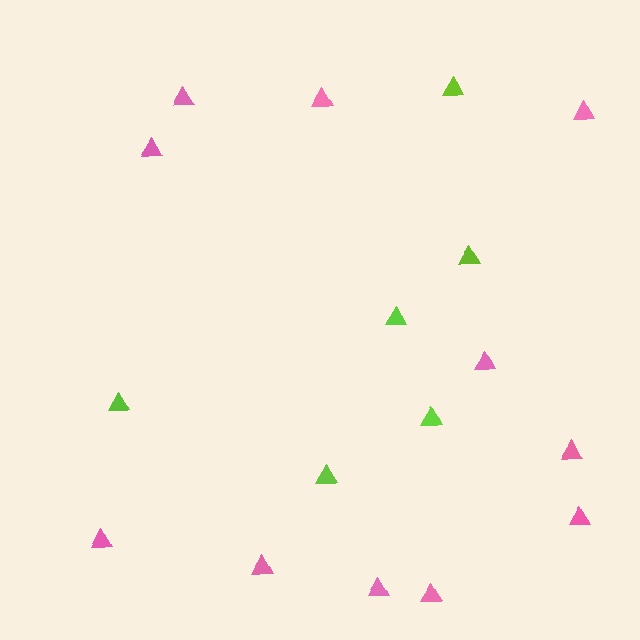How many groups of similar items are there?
There are 2 groups: one group of pink triangles (11) and one group of lime triangles (6).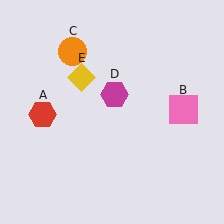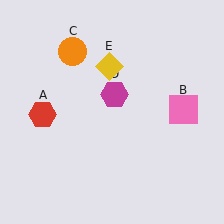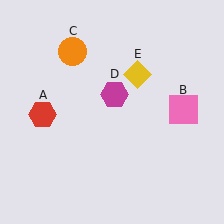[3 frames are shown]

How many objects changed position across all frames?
1 object changed position: yellow diamond (object E).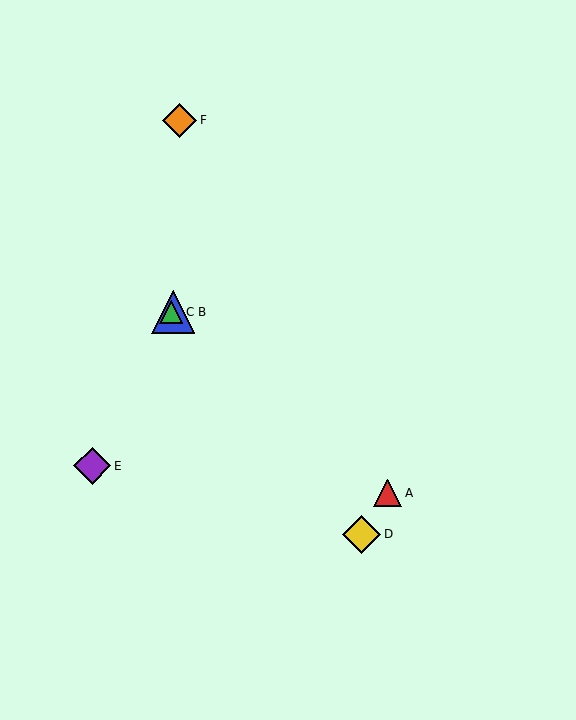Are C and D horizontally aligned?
No, C is at y≈312 and D is at y≈534.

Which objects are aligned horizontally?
Objects B, C are aligned horizontally.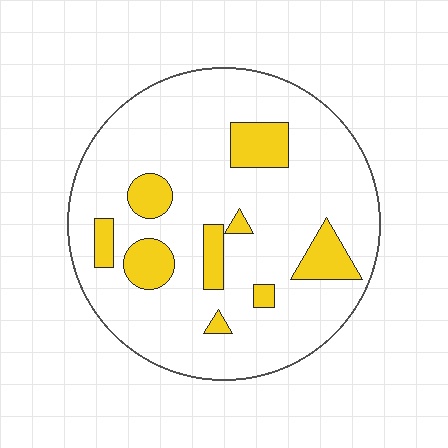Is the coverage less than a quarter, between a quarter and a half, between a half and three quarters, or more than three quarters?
Less than a quarter.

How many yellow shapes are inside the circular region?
9.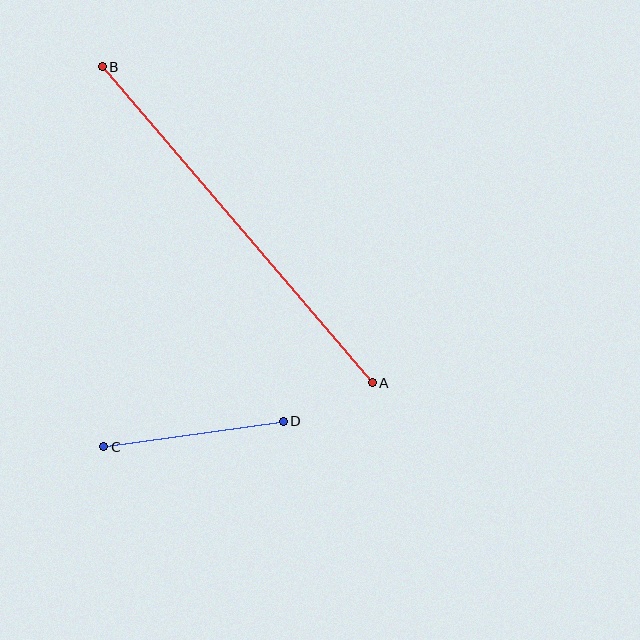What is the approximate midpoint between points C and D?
The midpoint is at approximately (193, 434) pixels.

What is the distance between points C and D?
The distance is approximately 181 pixels.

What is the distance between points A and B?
The distance is approximately 416 pixels.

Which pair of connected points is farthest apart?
Points A and B are farthest apart.